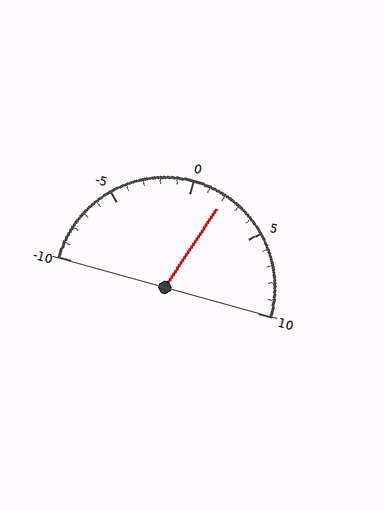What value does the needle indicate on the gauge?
The needle indicates approximately 2.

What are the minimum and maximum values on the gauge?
The gauge ranges from -10 to 10.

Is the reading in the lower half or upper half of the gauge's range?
The reading is in the upper half of the range (-10 to 10).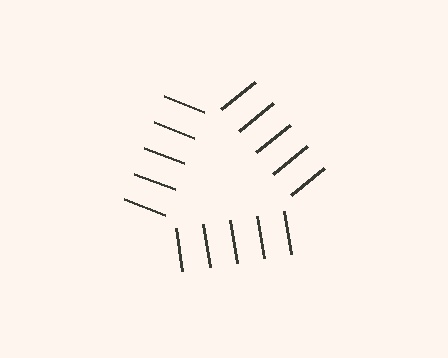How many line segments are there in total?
15 — 5 along each of the 3 edges.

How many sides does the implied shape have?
3 sides — the line-ends trace a triangle.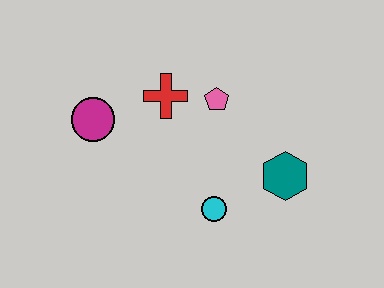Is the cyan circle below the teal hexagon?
Yes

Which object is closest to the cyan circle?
The teal hexagon is closest to the cyan circle.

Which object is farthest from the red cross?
The teal hexagon is farthest from the red cross.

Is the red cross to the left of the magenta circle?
No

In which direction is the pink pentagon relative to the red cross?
The pink pentagon is to the right of the red cross.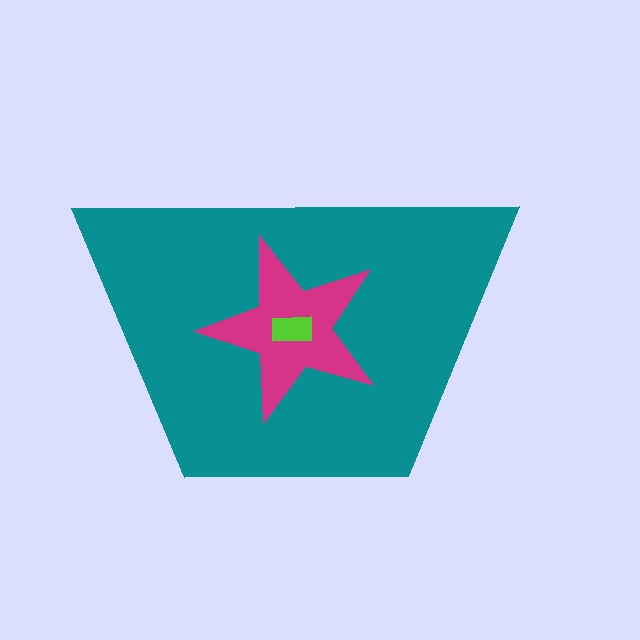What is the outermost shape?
The teal trapezoid.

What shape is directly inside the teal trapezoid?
The magenta star.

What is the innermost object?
The lime rectangle.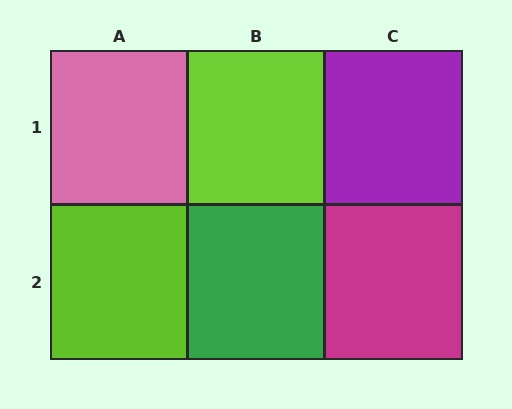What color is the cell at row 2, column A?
Lime.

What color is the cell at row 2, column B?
Green.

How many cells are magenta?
1 cell is magenta.